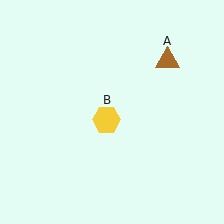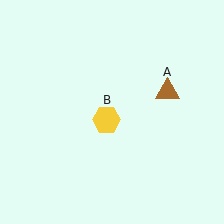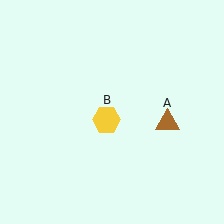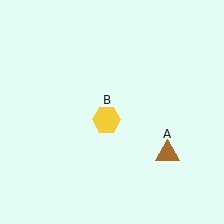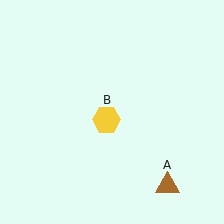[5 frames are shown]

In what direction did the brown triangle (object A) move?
The brown triangle (object A) moved down.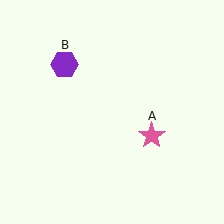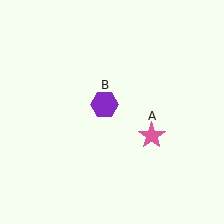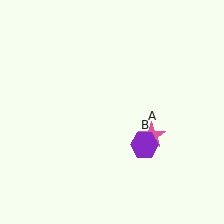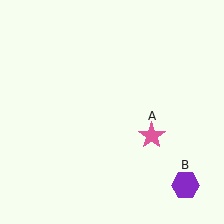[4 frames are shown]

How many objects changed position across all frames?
1 object changed position: purple hexagon (object B).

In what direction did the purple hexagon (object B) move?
The purple hexagon (object B) moved down and to the right.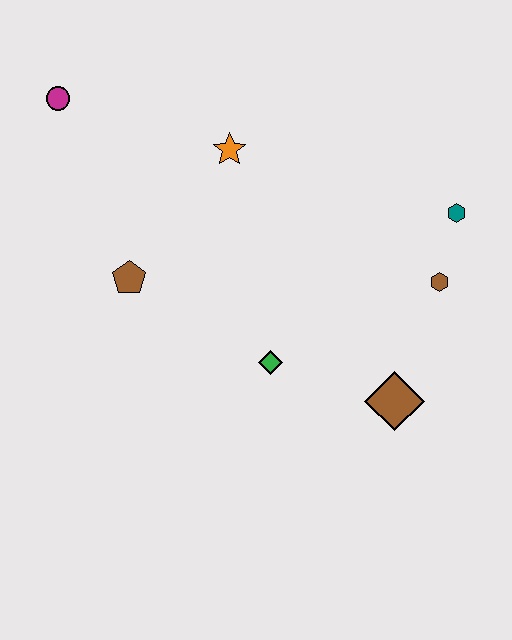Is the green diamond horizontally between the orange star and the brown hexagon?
Yes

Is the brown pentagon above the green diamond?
Yes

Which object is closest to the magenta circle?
The orange star is closest to the magenta circle.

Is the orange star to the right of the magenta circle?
Yes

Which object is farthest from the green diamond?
The magenta circle is farthest from the green diamond.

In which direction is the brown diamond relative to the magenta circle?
The brown diamond is to the right of the magenta circle.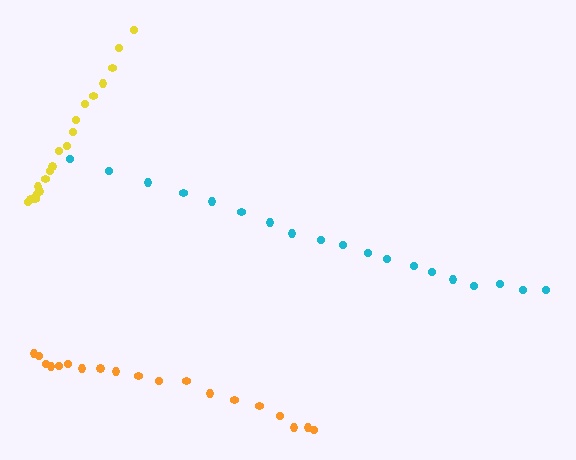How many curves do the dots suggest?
There are 3 distinct paths.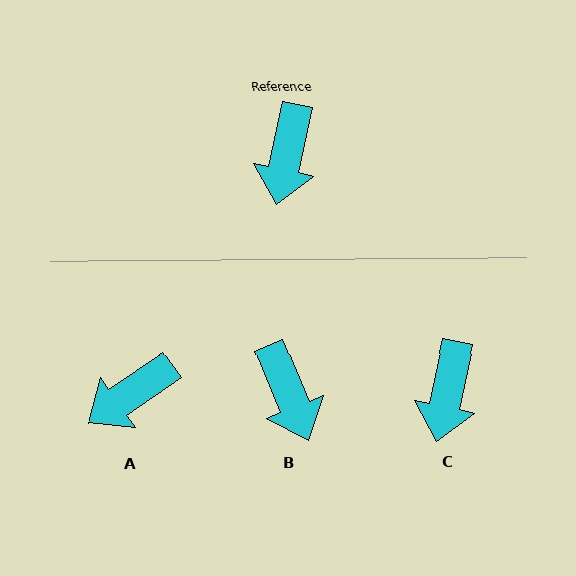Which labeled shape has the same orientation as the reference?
C.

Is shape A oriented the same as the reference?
No, it is off by about 43 degrees.